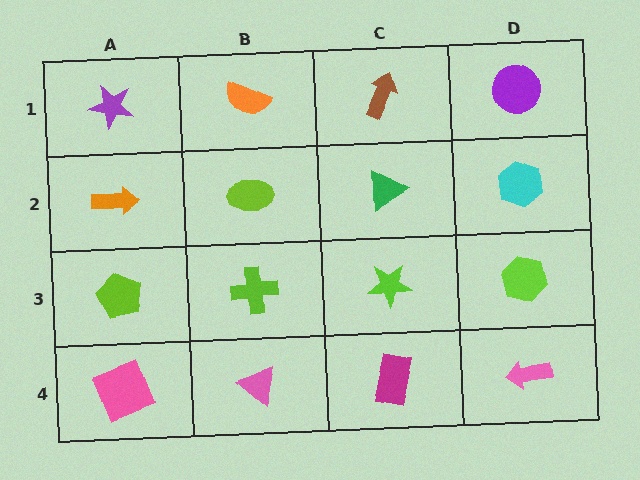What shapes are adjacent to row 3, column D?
A cyan hexagon (row 2, column D), a pink arrow (row 4, column D), a lime star (row 3, column C).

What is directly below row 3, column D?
A pink arrow.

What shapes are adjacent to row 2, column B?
An orange semicircle (row 1, column B), a lime cross (row 3, column B), an orange arrow (row 2, column A), a green triangle (row 2, column C).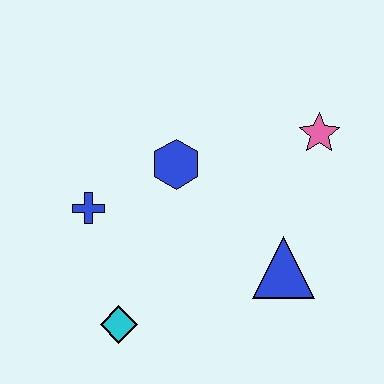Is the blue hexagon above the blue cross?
Yes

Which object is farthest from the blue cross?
The pink star is farthest from the blue cross.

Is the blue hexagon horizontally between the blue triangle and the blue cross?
Yes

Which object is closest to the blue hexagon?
The blue cross is closest to the blue hexagon.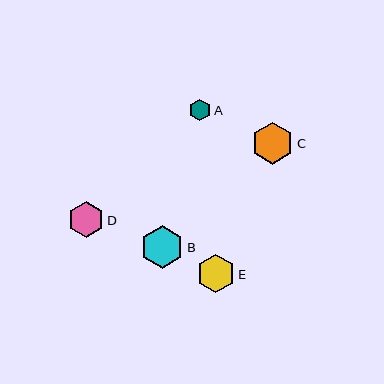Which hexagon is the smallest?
Hexagon A is the smallest with a size of approximately 22 pixels.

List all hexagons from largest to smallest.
From largest to smallest: B, C, E, D, A.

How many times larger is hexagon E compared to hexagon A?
Hexagon E is approximately 1.8 times the size of hexagon A.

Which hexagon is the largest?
Hexagon B is the largest with a size of approximately 43 pixels.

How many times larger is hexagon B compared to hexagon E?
Hexagon B is approximately 1.1 times the size of hexagon E.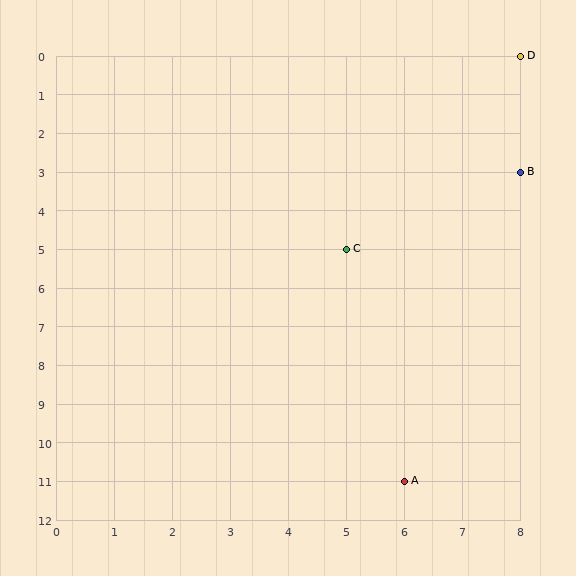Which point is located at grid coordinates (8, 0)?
Point D is at (8, 0).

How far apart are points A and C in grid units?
Points A and C are 1 column and 6 rows apart (about 6.1 grid units diagonally).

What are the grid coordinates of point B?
Point B is at grid coordinates (8, 3).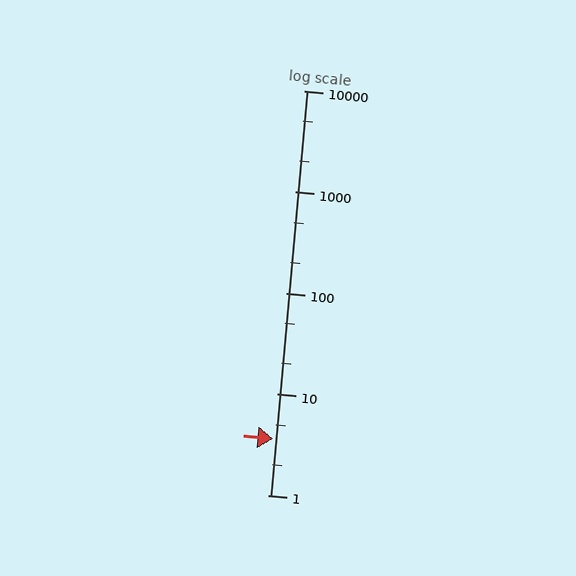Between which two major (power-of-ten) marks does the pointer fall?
The pointer is between 1 and 10.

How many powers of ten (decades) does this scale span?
The scale spans 4 decades, from 1 to 10000.